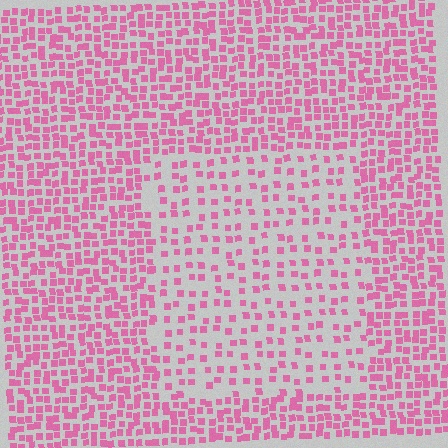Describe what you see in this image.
The image contains small pink elements arranged at two different densities. A rectangle-shaped region is visible where the elements are less densely packed than the surrounding area.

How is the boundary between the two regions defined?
The boundary is defined by a change in element density (approximately 2.1x ratio). All elements are the same color, size, and shape.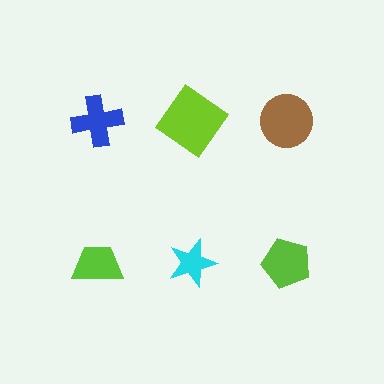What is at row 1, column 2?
A lime diamond.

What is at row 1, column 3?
A brown circle.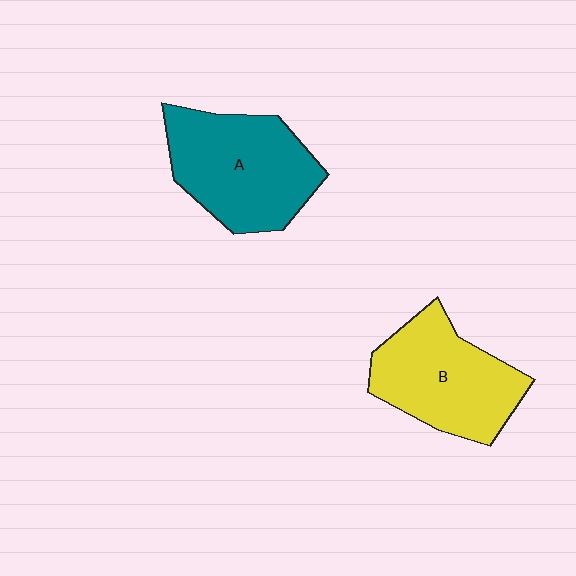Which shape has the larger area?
Shape A (teal).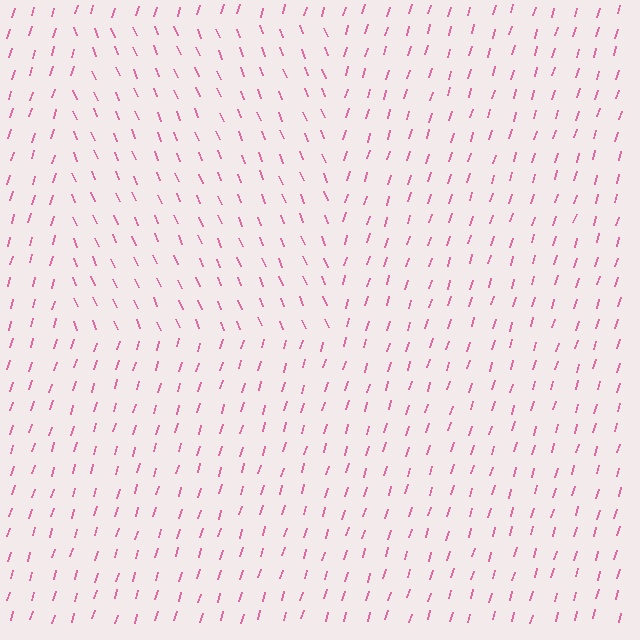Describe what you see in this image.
The image is filled with small pink line segments. A rectangle region in the image has lines oriented differently from the surrounding lines, creating a visible texture boundary.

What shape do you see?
I see a rectangle.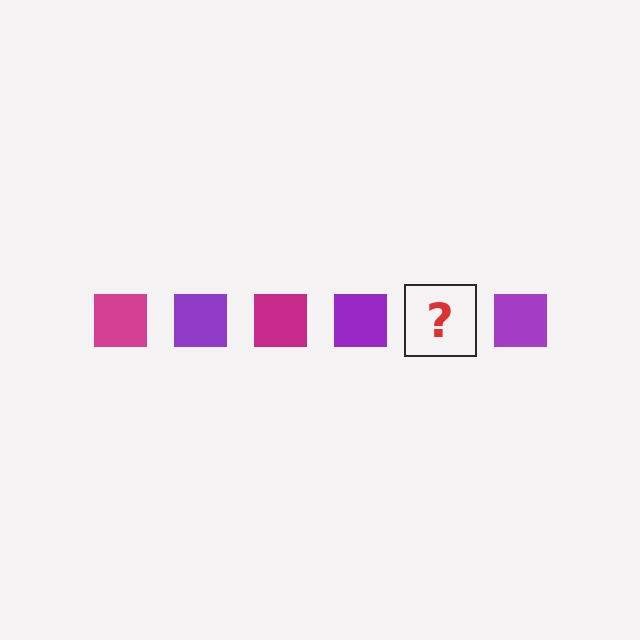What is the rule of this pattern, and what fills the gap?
The rule is that the pattern cycles through magenta, purple squares. The gap should be filled with a magenta square.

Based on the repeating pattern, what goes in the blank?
The blank should be a magenta square.